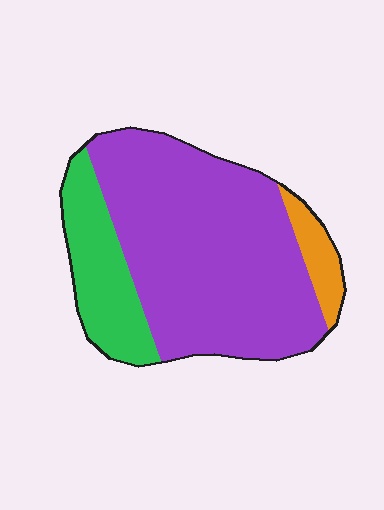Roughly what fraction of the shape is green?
Green covers about 20% of the shape.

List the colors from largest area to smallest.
From largest to smallest: purple, green, orange.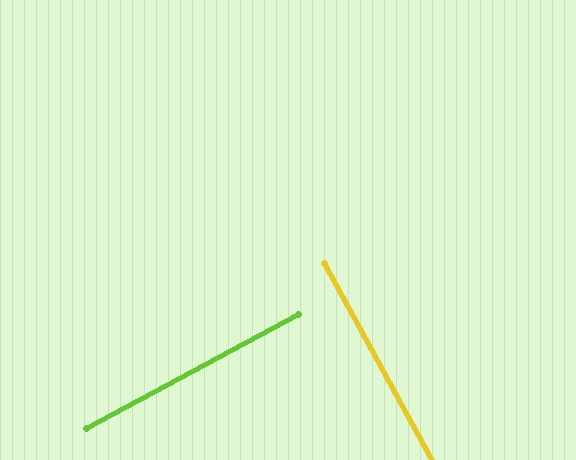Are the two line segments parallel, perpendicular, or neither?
Perpendicular — they meet at approximately 90°.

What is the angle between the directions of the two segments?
Approximately 90 degrees.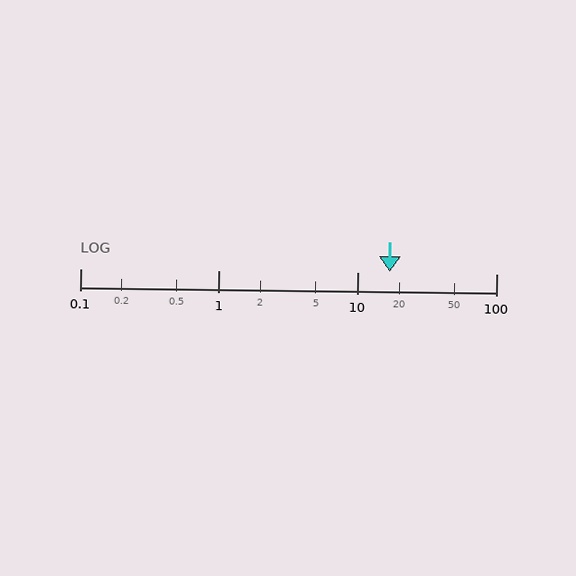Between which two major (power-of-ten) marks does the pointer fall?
The pointer is between 10 and 100.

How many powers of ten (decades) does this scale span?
The scale spans 3 decades, from 0.1 to 100.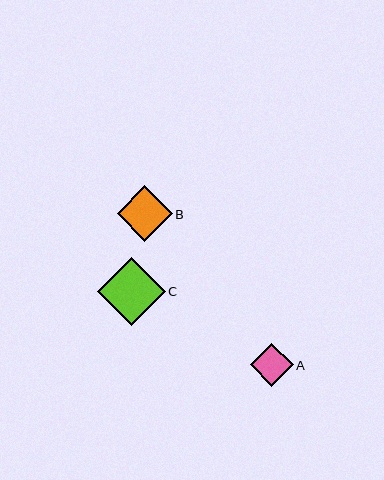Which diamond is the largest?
Diamond C is the largest with a size of approximately 67 pixels.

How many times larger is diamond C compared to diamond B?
Diamond C is approximately 1.2 times the size of diamond B.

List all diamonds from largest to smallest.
From largest to smallest: C, B, A.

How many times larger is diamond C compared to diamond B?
Diamond C is approximately 1.2 times the size of diamond B.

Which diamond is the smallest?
Diamond A is the smallest with a size of approximately 43 pixels.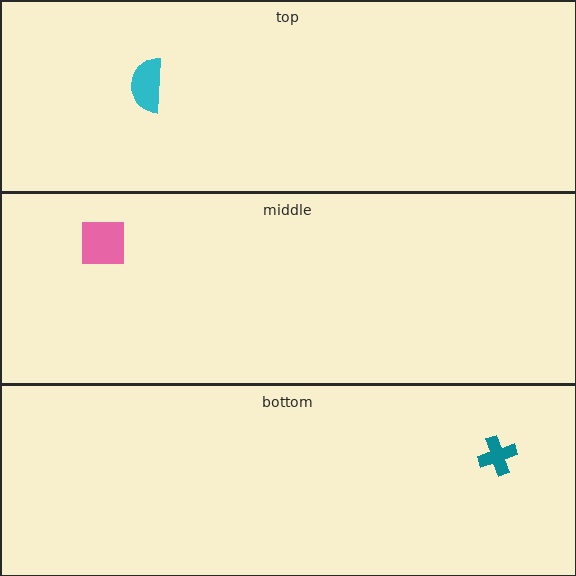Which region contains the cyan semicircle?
The top region.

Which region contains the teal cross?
The bottom region.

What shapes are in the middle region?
The pink square.